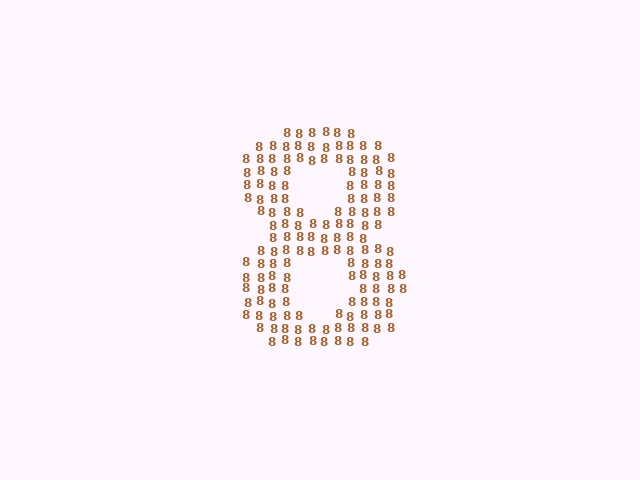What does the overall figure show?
The overall figure shows the digit 8.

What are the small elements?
The small elements are digit 8's.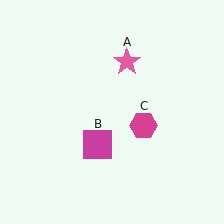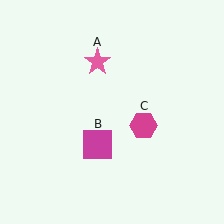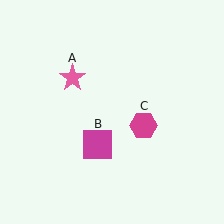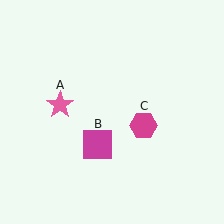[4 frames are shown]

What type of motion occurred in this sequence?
The pink star (object A) rotated counterclockwise around the center of the scene.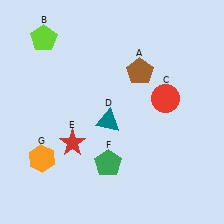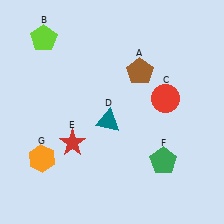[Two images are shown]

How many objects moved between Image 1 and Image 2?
1 object moved between the two images.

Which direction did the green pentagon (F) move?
The green pentagon (F) moved right.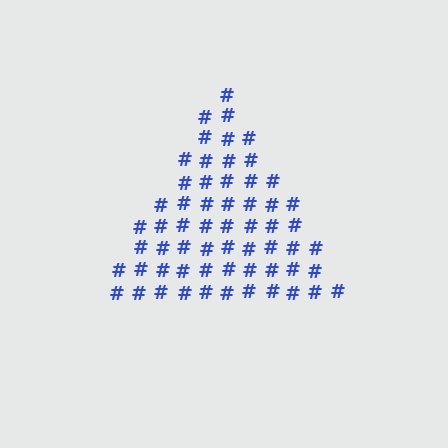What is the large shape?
The large shape is a triangle.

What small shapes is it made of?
It is made of small hash symbols.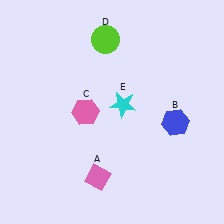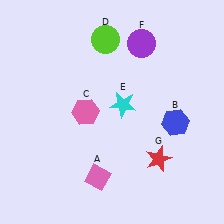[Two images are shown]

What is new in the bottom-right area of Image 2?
A red star (G) was added in the bottom-right area of Image 2.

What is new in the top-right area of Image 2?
A purple circle (F) was added in the top-right area of Image 2.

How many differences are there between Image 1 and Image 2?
There are 2 differences between the two images.